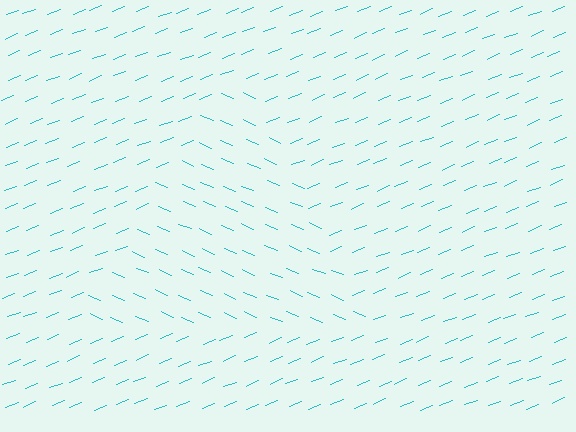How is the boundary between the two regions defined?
The boundary is defined purely by a change in line orientation (approximately 45 degrees difference). All lines are the same color and thickness.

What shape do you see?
I see a triangle.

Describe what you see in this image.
The image is filled with small cyan line segments. A triangle region in the image has lines oriented differently from the surrounding lines, creating a visible texture boundary.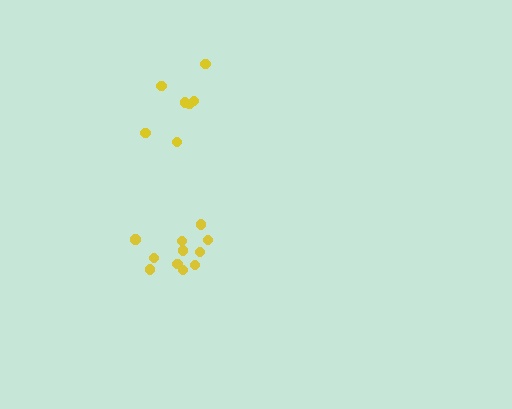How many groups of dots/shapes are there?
There are 2 groups.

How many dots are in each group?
Group 1: 11 dots, Group 2: 7 dots (18 total).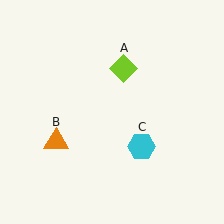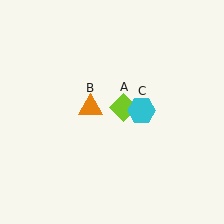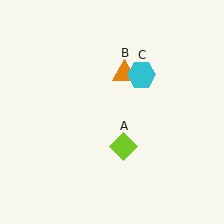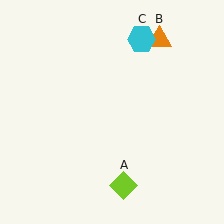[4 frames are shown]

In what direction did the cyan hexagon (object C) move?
The cyan hexagon (object C) moved up.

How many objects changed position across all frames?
3 objects changed position: lime diamond (object A), orange triangle (object B), cyan hexagon (object C).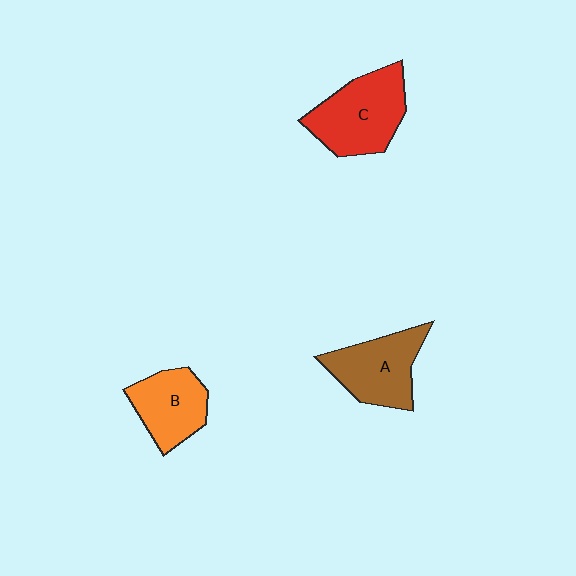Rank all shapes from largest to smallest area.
From largest to smallest: C (red), A (brown), B (orange).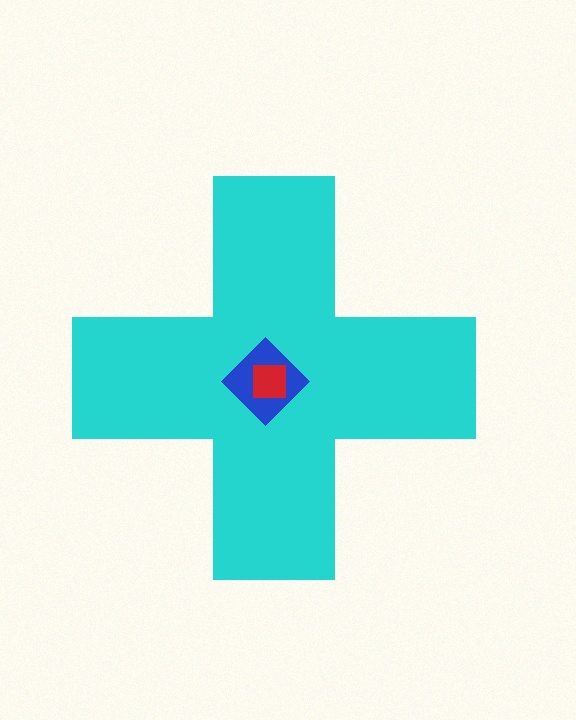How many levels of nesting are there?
3.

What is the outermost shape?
The cyan cross.